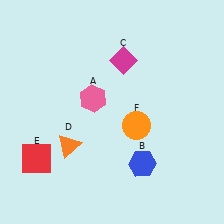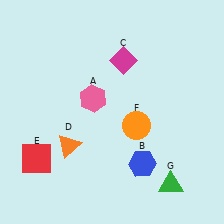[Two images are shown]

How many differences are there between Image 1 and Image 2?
There is 1 difference between the two images.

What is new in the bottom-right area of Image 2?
A green triangle (G) was added in the bottom-right area of Image 2.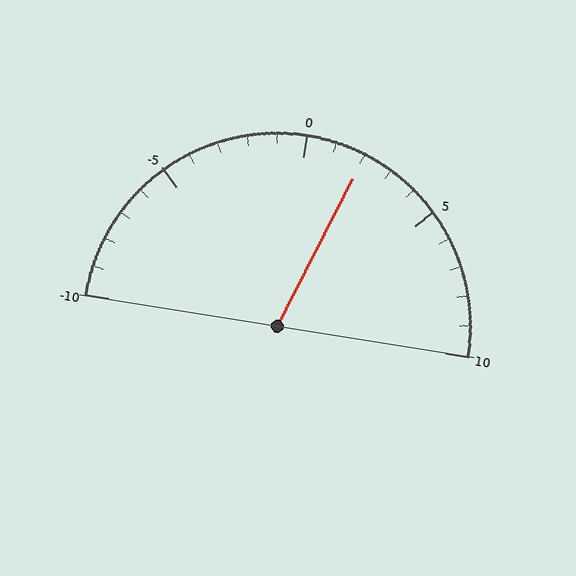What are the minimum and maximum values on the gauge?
The gauge ranges from -10 to 10.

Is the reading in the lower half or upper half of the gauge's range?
The reading is in the upper half of the range (-10 to 10).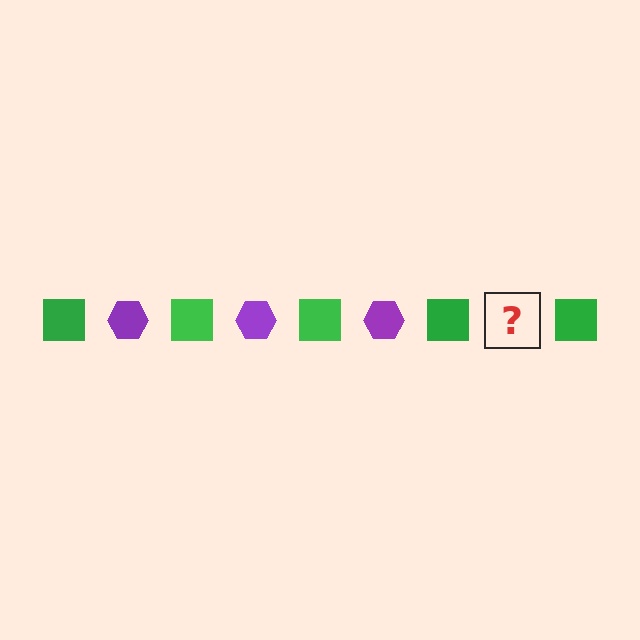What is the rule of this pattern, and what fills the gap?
The rule is that the pattern alternates between green square and purple hexagon. The gap should be filled with a purple hexagon.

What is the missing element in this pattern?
The missing element is a purple hexagon.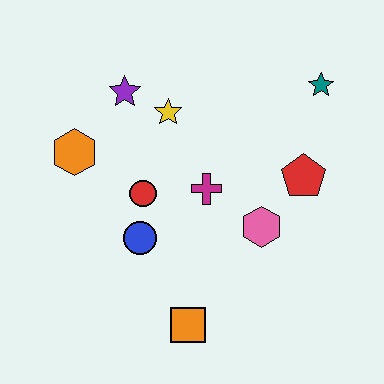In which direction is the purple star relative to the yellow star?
The purple star is to the left of the yellow star.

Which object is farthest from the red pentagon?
The orange hexagon is farthest from the red pentagon.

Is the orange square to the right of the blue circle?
Yes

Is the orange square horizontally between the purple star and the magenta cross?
Yes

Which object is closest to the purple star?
The yellow star is closest to the purple star.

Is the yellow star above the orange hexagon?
Yes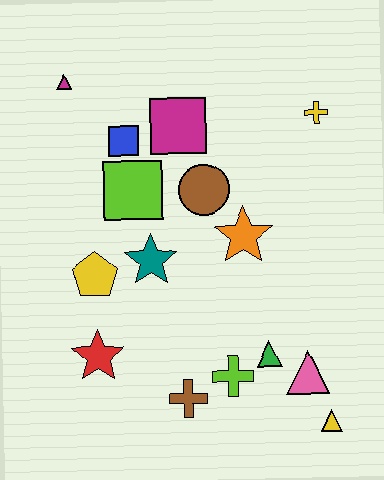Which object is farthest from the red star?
The yellow cross is farthest from the red star.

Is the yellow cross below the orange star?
No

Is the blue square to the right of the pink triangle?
No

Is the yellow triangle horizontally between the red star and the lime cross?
No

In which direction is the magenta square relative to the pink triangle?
The magenta square is above the pink triangle.